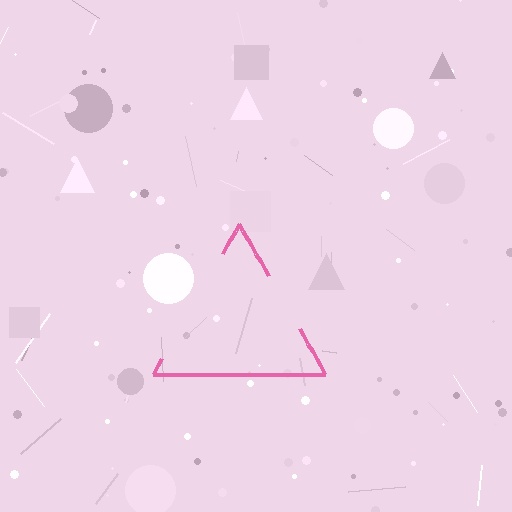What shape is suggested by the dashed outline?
The dashed outline suggests a triangle.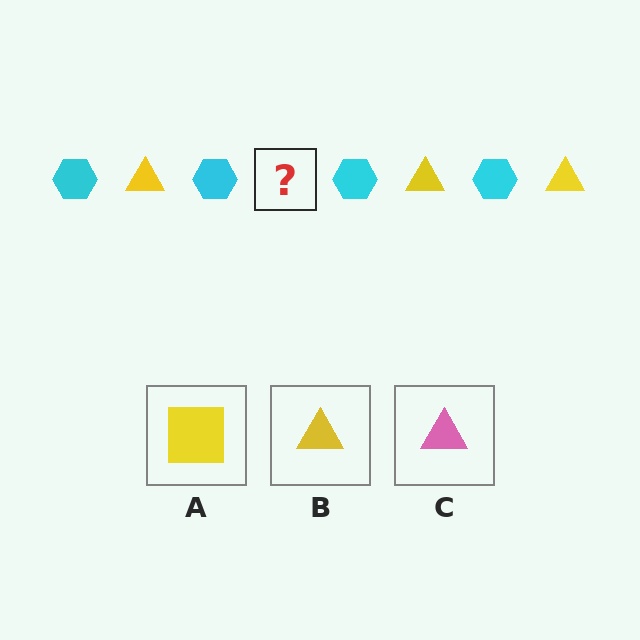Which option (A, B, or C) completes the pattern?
B.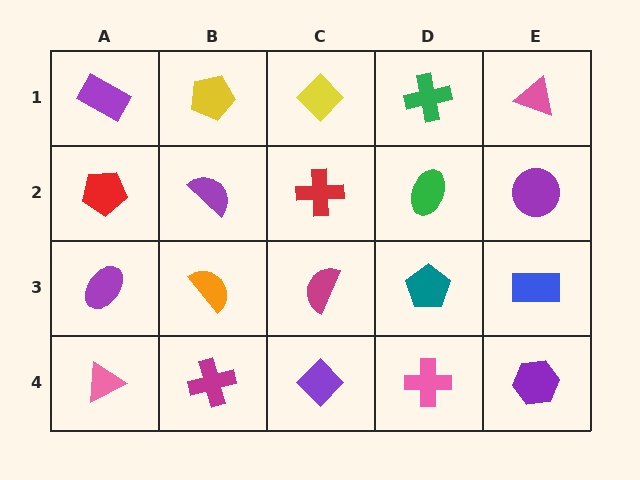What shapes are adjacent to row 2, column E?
A pink triangle (row 1, column E), a blue rectangle (row 3, column E), a green ellipse (row 2, column D).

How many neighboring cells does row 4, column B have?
3.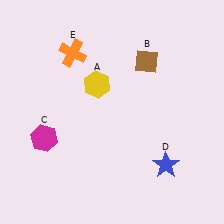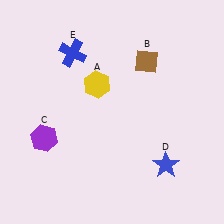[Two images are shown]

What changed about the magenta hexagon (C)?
In Image 1, C is magenta. In Image 2, it changed to purple.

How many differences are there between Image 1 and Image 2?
There are 2 differences between the two images.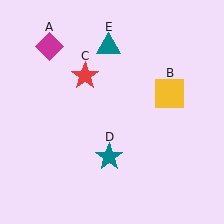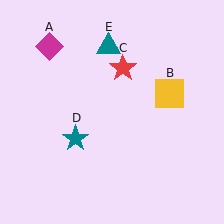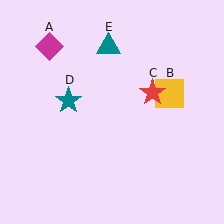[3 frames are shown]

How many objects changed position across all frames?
2 objects changed position: red star (object C), teal star (object D).